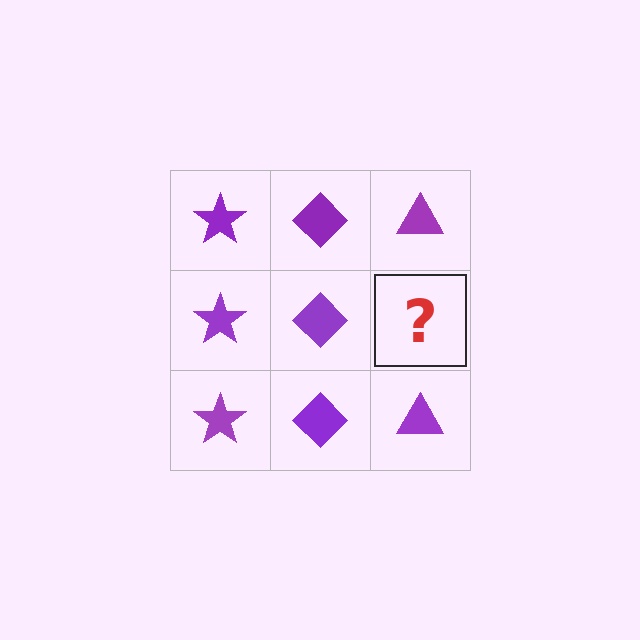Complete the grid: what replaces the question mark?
The question mark should be replaced with a purple triangle.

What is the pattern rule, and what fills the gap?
The rule is that each column has a consistent shape. The gap should be filled with a purple triangle.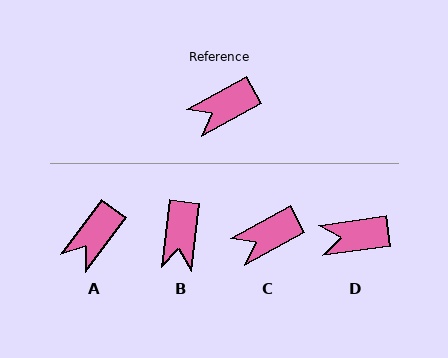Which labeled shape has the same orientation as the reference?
C.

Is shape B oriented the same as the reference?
No, it is off by about 55 degrees.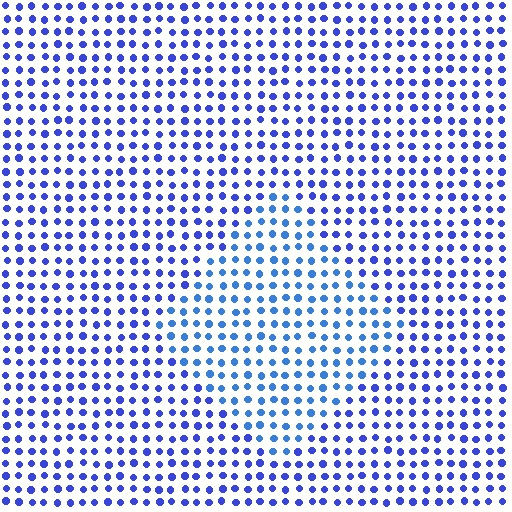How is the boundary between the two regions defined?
The boundary is defined purely by a slight shift in hue (about 22 degrees). Spacing, size, and orientation are identical on both sides.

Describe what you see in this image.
The image is filled with small blue elements in a uniform arrangement. A diamond-shaped region is visible where the elements are tinted to a slightly different hue, forming a subtle color boundary.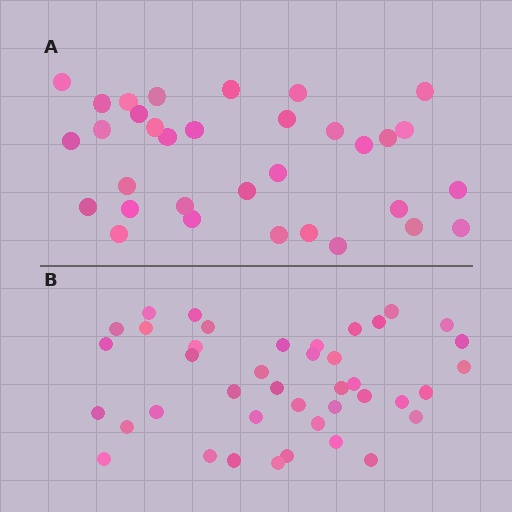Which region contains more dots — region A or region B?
Region B (the bottom region) has more dots.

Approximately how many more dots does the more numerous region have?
Region B has roughly 8 or so more dots than region A.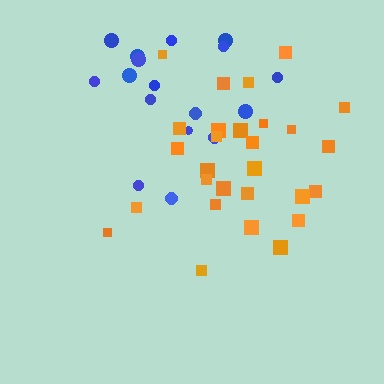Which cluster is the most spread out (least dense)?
Blue.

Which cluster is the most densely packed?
Orange.